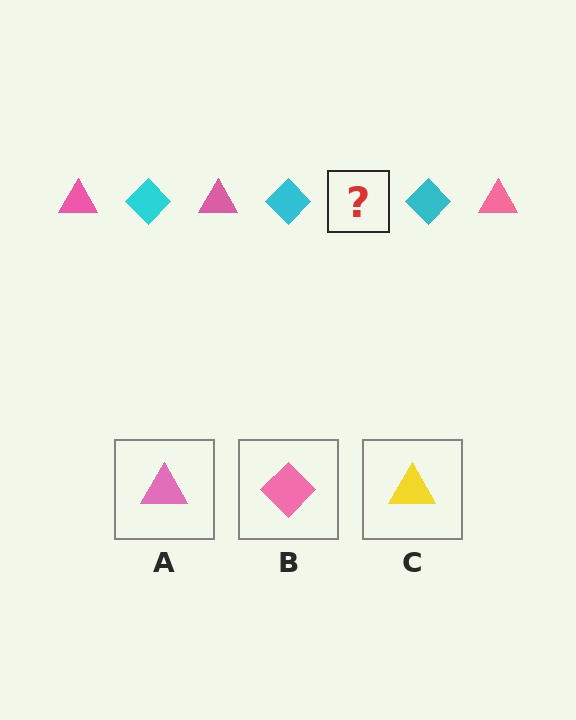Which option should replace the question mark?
Option A.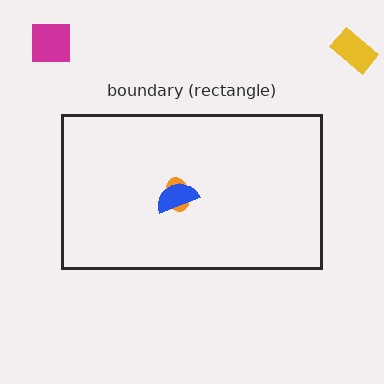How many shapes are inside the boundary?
2 inside, 2 outside.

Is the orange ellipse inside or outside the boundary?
Inside.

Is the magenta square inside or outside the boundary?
Outside.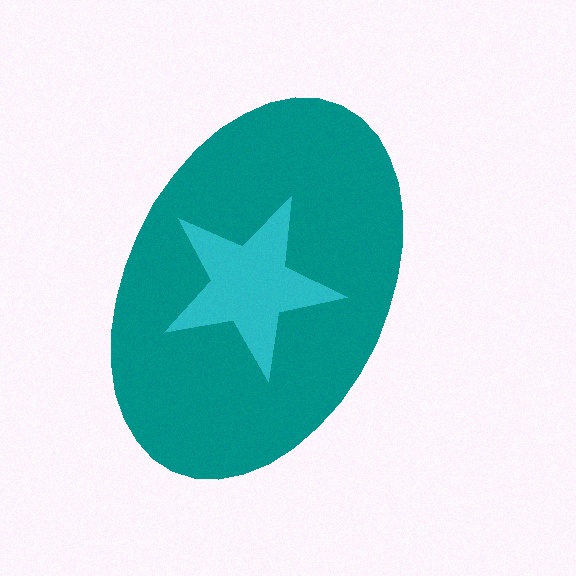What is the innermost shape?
The cyan star.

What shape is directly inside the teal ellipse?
The cyan star.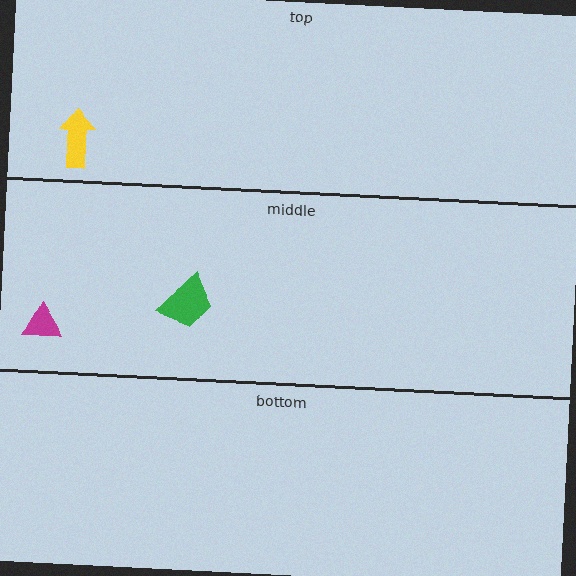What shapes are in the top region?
The yellow arrow.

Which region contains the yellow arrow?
The top region.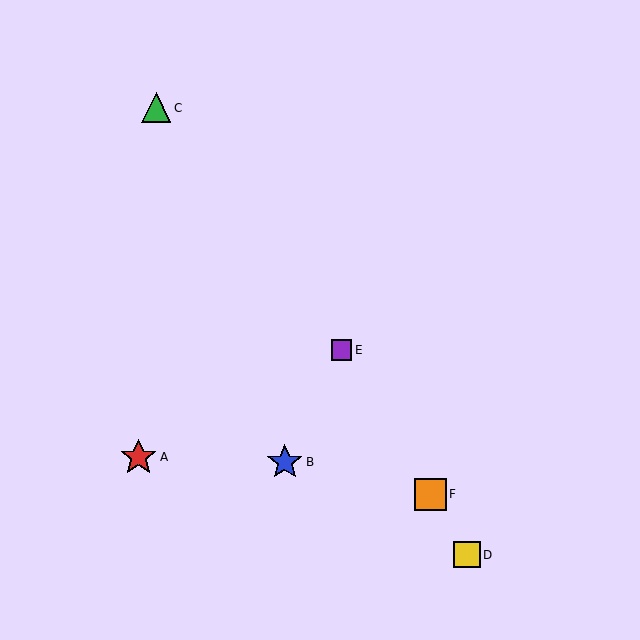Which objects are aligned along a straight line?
Objects D, E, F are aligned along a straight line.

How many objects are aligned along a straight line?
3 objects (D, E, F) are aligned along a straight line.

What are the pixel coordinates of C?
Object C is at (156, 108).